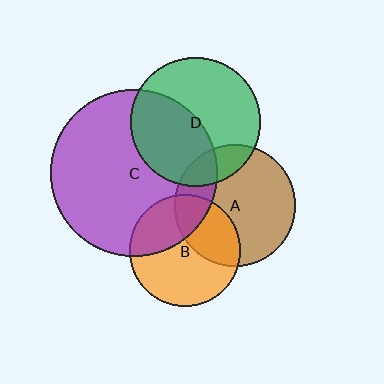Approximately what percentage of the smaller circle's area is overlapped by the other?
Approximately 35%.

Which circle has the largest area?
Circle C (purple).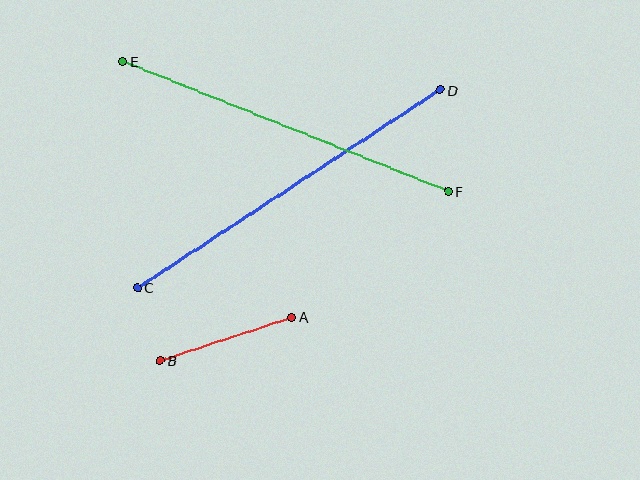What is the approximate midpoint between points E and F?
The midpoint is at approximately (286, 127) pixels.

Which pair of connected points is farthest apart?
Points C and D are farthest apart.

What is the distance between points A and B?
The distance is approximately 138 pixels.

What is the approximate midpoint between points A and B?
The midpoint is at approximately (226, 339) pixels.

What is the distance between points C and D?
The distance is approximately 361 pixels.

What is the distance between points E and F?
The distance is approximately 350 pixels.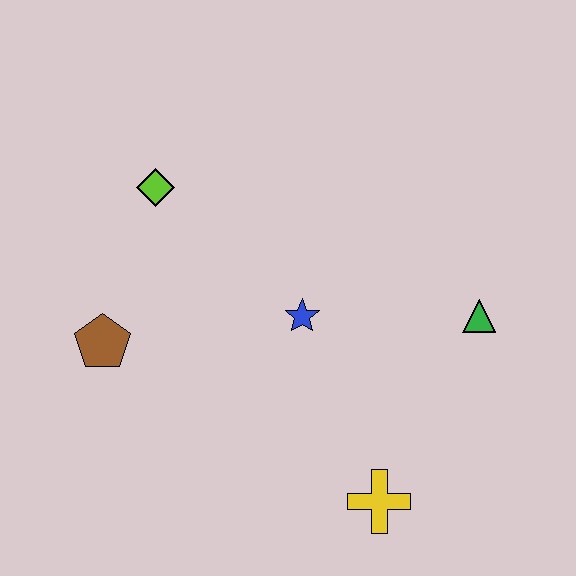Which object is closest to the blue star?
The green triangle is closest to the blue star.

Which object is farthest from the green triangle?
The brown pentagon is farthest from the green triangle.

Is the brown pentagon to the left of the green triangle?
Yes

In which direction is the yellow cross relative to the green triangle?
The yellow cross is below the green triangle.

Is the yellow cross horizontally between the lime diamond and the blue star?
No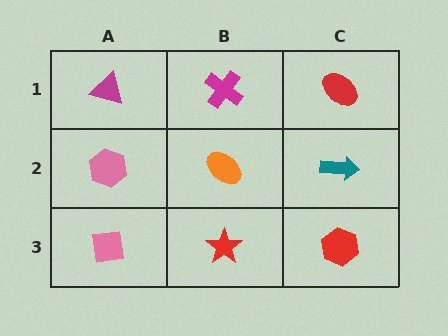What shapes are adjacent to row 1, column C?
A teal arrow (row 2, column C), a magenta cross (row 1, column B).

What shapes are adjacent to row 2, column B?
A magenta cross (row 1, column B), a red star (row 3, column B), a pink hexagon (row 2, column A), a teal arrow (row 2, column C).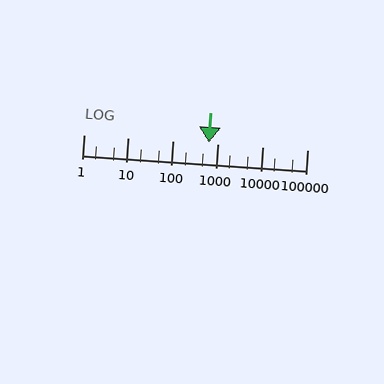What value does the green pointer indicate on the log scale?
The pointer indicates approximately 620.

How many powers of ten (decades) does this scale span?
The scale spans 5 decades, from 1 to 100000.